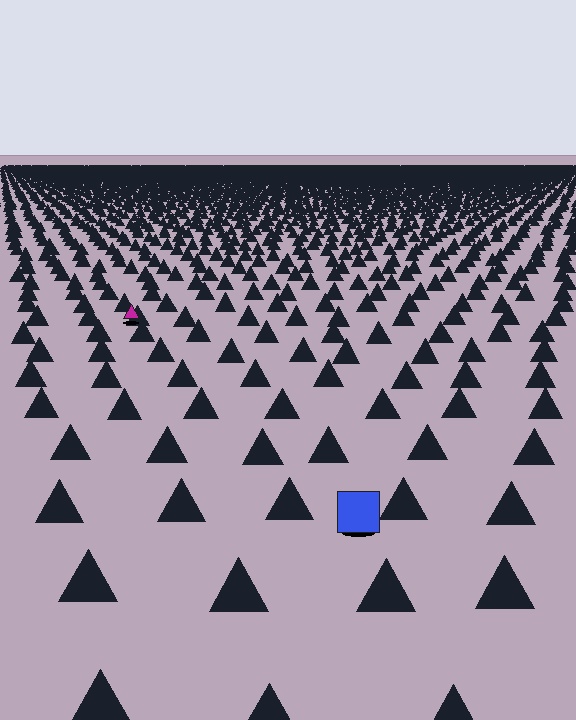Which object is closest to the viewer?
The blue square is closest. The texture marks near it are larger and more spread out.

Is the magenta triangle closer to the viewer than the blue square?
No. The blue square is closer — you can tell from the texture gradient: the ground texture is coarser near it.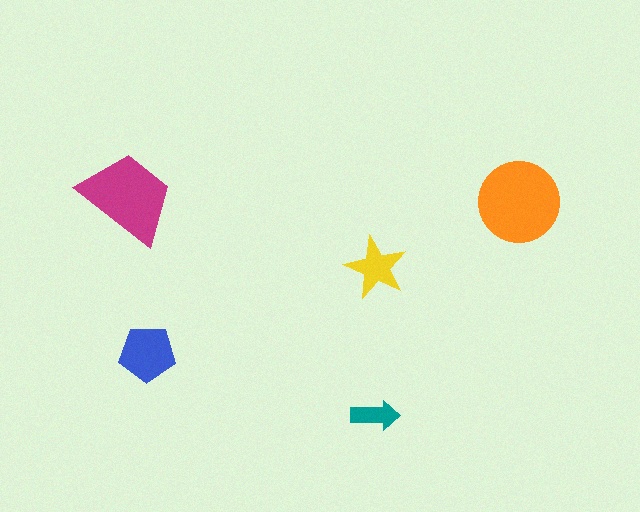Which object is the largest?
The orange circle.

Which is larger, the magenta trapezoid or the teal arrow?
The magenta trapezoid.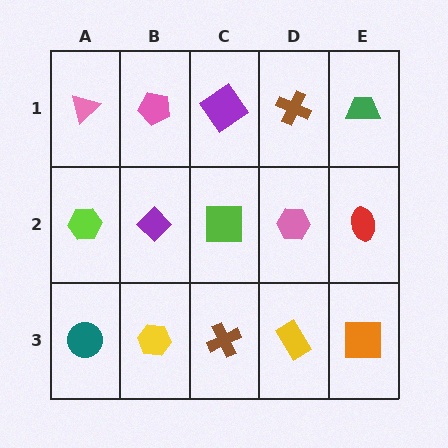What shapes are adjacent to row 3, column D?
A pink hexagon (row 2, column D), a brown cross (row 3, column C), an orange square (row 3, column E).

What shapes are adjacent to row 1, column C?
A lime square (row 2, column C), a pink pentagon (row 1, column B), a brown cross (row 1, column D).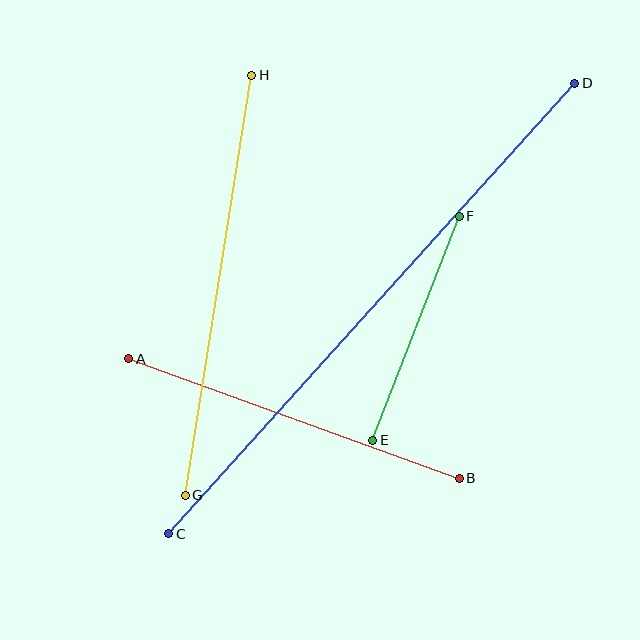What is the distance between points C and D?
The distance is approximately 607 pixels.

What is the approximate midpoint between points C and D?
The midpoint is at approximately (372, 309) pixels.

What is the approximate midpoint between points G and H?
The midpoint is at approximately (219, 285) pixels.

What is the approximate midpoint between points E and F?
The midpoint is at approximately (416, 328) pixels.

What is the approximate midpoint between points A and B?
The midpoint is at approximately (294, 419) pixels.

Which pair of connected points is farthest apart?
Points C and D are farthest apart.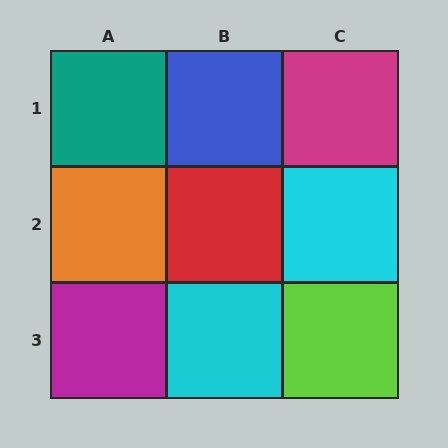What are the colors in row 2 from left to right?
Orange, red, cyan.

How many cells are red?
1 cell is red.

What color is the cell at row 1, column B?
Blue.